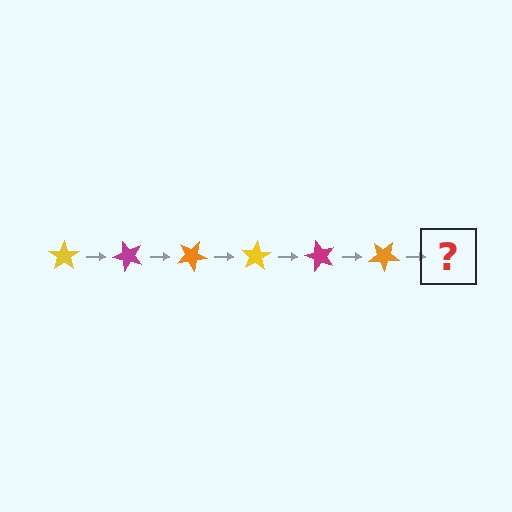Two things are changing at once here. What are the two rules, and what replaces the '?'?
The two rules are that it rotates 50 degrees each step and the color cycles through yellow, magenta, and orange. The '?' should be a yellow star, rotated 300 degrees from the start.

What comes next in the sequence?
The next element should be a yellow star, rotated 300 degrees from the start.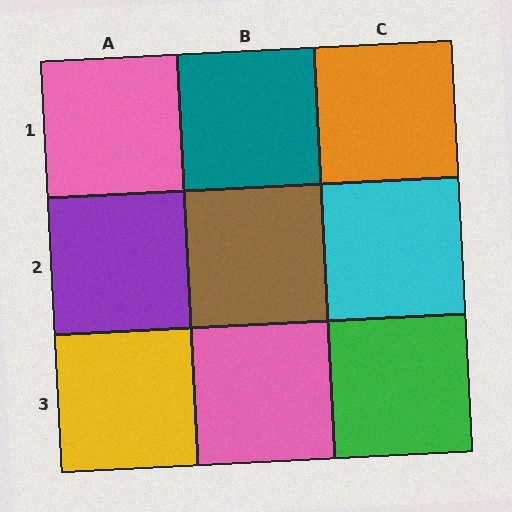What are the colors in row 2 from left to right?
Purple, brown, cyan.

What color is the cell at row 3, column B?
Pink.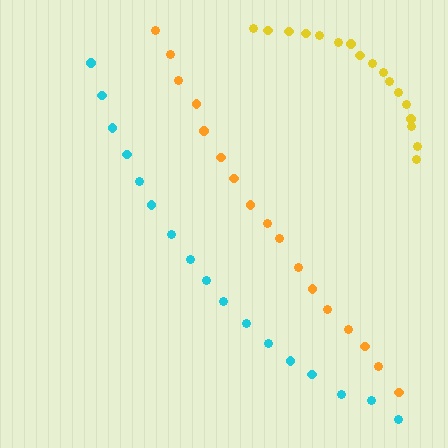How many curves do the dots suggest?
There are 3 distinct paths.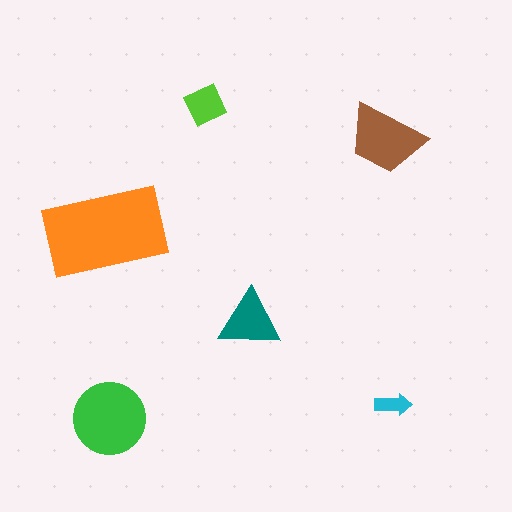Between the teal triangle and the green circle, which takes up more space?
The green circle.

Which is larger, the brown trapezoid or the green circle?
The green circle.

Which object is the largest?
The orange rectangle.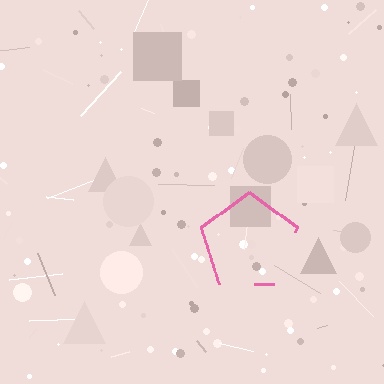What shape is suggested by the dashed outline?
The dashed outline suggests a pentagon.